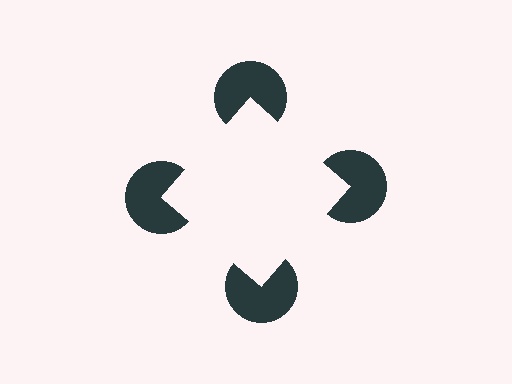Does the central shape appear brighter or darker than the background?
It typically appears slightly brighter than the background, even though no actual brightness change is drawn.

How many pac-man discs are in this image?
There are 4 — one at each vertex of the illusory square.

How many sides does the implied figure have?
4 sides.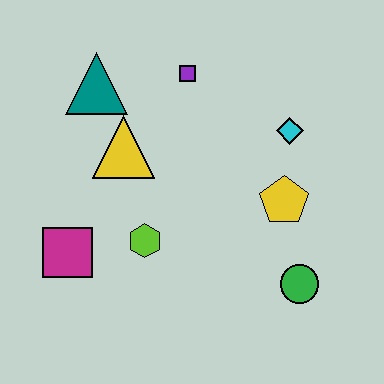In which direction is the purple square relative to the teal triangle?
The purple square is to the right of the teal triangle.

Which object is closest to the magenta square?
The lime hexagon is closest to the magenta square.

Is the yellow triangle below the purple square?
Yes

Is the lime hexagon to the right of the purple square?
No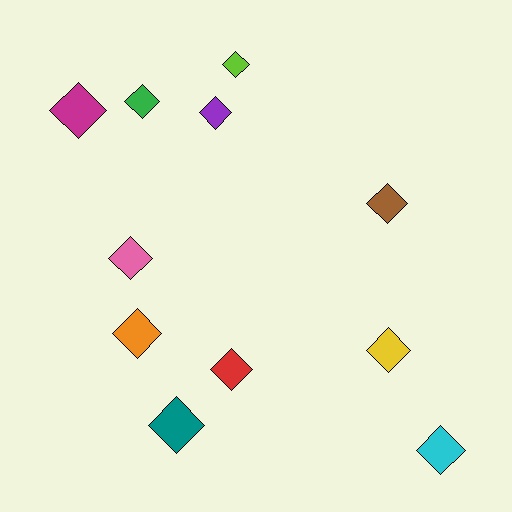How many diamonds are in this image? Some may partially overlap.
There are 11 diamonds.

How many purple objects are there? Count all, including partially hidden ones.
There is 1 purple object.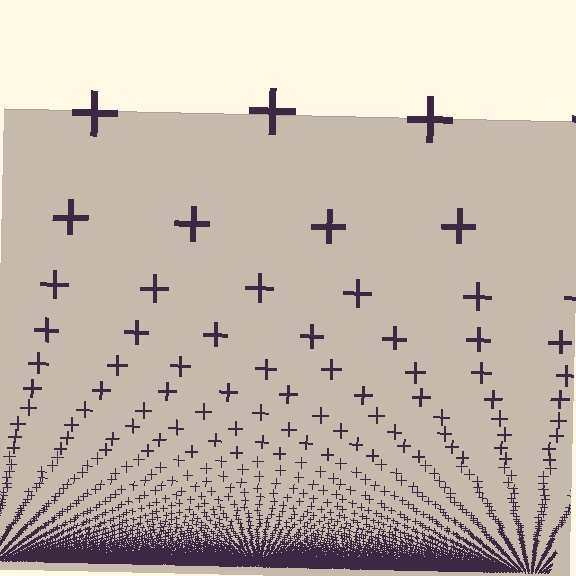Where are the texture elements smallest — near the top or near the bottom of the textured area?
Near the bottom.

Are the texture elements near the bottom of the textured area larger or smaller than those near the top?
Smaller. The gradient is inverted — elements near the bottom are smaller and denser.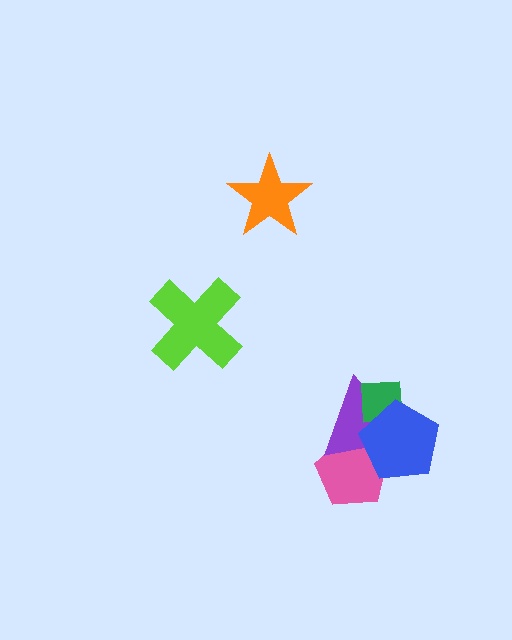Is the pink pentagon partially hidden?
Yes, it is partially covered by another shape.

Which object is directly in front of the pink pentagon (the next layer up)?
The purple triangle is directly in front of the pink pentagon.